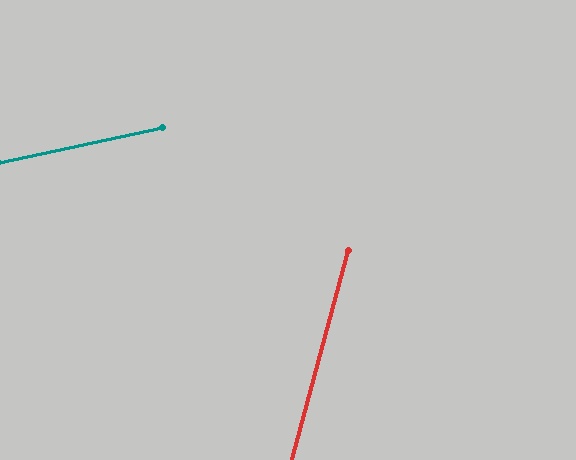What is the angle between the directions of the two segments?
Approximately 63 degrees.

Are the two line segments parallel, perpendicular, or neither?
Neither parallel nor perpendicular — they differ by about 63°.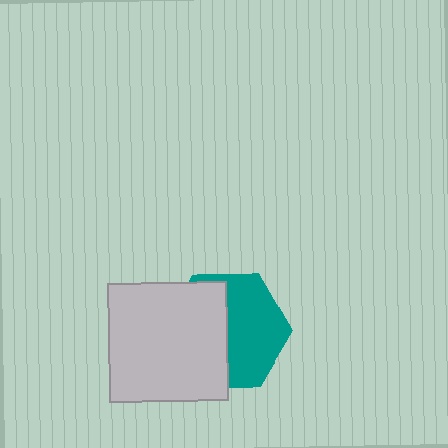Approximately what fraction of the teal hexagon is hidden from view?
Roughly 48% of the teal hexagon is hidden behind the light gray square.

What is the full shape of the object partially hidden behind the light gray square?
The partially hidden object is a teal hexagon.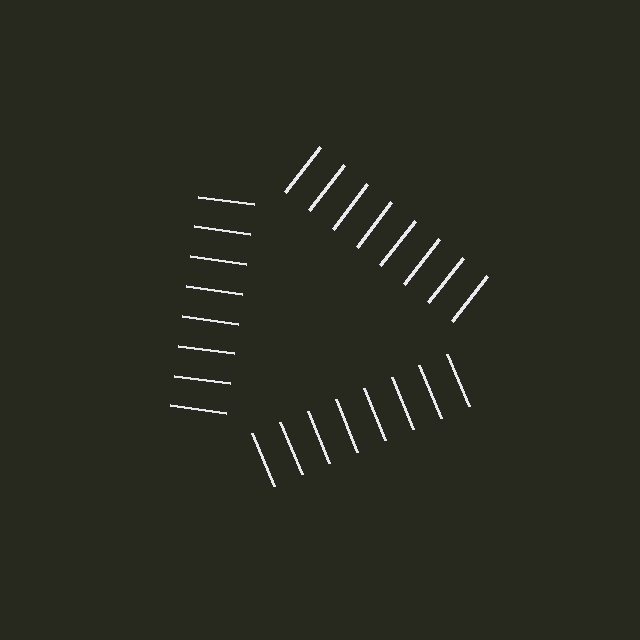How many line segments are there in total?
24 — 8 along each of the 3 edges.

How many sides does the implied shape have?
3 sides — the line-ends trace a triangle.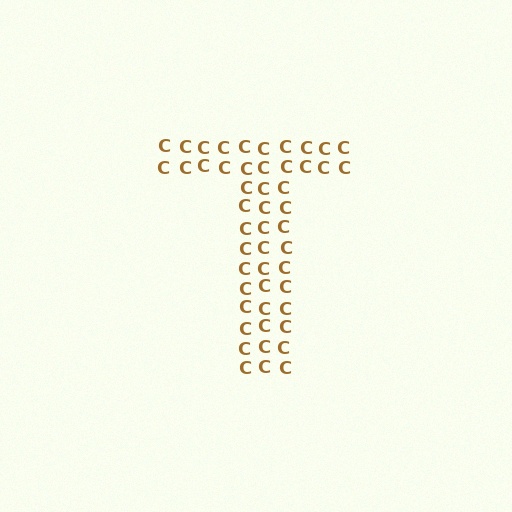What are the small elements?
The small elements are letter C's.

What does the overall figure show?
The overall figure shows the letter T.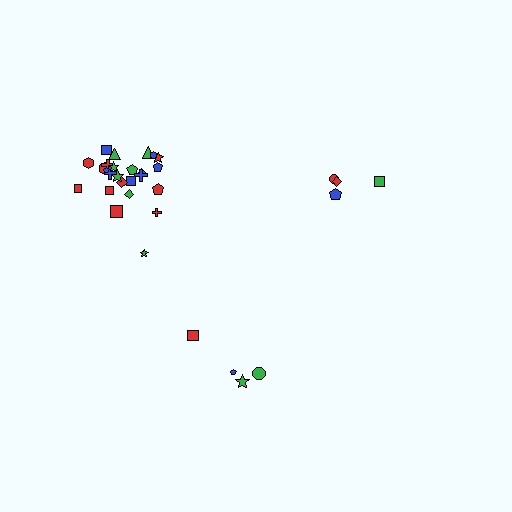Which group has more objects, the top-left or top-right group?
The top-left group.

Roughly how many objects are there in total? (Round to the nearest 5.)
Roughly 35 objects in total.